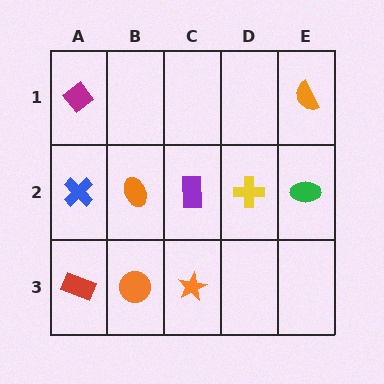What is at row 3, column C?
An orange star.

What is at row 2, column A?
A blue cross.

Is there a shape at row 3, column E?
No, that cell is empty.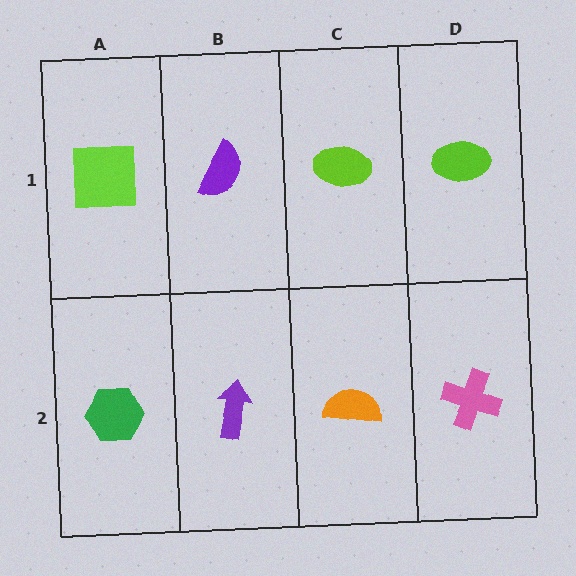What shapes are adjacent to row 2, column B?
A purple semicircle (row 1, column B), a green hexagon (row 2, column A), an orange semicircle (row 2, column C).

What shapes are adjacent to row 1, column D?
A pink cross (row 2, column D), a lime ellipse (row 1, column C).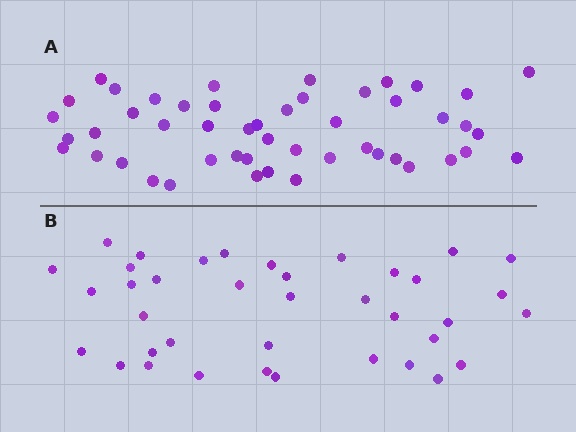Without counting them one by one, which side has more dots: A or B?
Region A (the top region) has more dots.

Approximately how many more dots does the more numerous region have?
Region A has roughly 12 or so more dots than region B.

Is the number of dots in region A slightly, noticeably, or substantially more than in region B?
Region A has noticeably more, but not dramatically so. The ratio is roughly 1.3 to 1.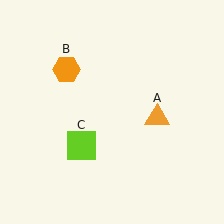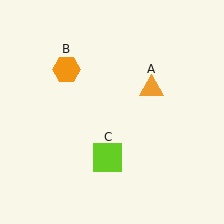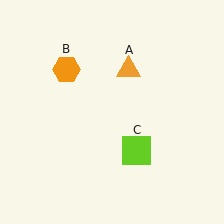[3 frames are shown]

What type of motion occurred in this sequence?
The orange triangle (object A), lime square (object C) rotated counterclockwise around the center of the scene.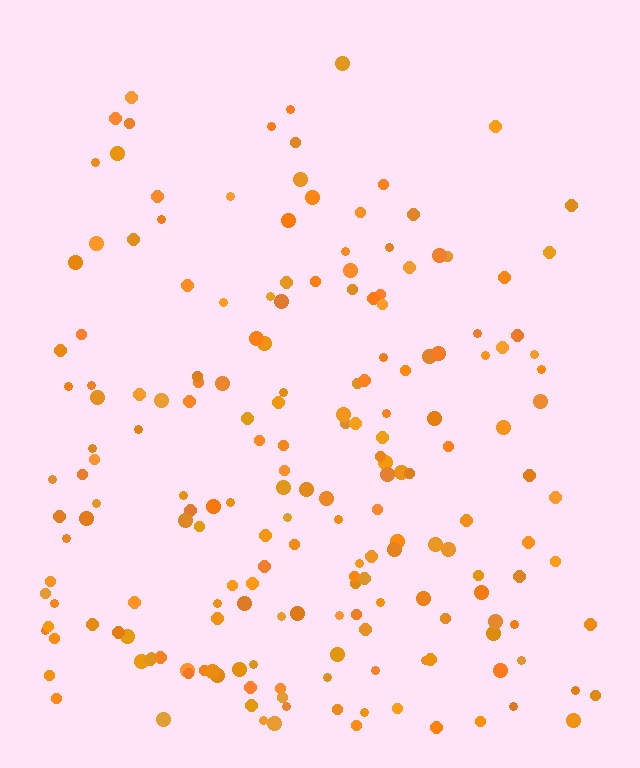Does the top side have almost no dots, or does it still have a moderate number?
Still a moderate number, just noticeably fewer than the bottom.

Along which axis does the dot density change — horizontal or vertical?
Vertical.